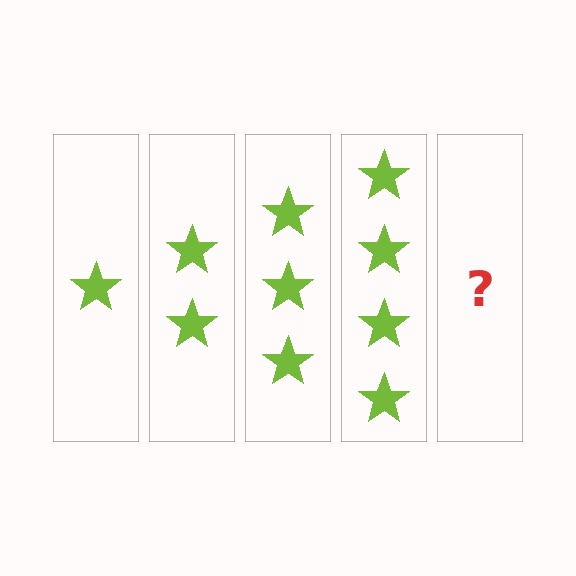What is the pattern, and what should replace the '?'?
The pattern is that each step adds one more star. The '?' should be 5 stars.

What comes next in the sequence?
The next element should be 5 stars.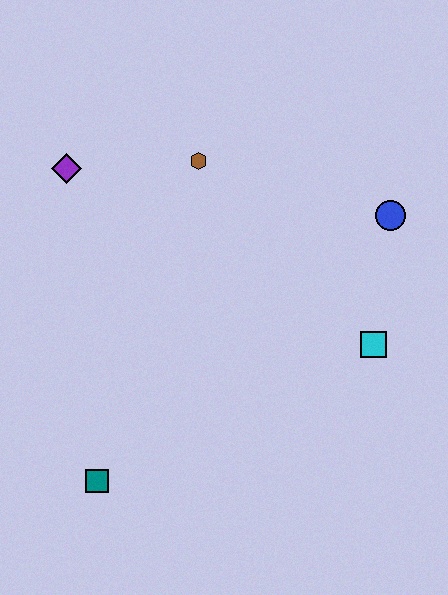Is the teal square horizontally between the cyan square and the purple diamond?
Yes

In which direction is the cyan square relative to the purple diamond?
The cyan square is to the right of the purple diamond.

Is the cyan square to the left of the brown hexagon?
No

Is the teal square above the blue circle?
No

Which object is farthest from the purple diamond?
The cyan square is farthest from the purple diamond.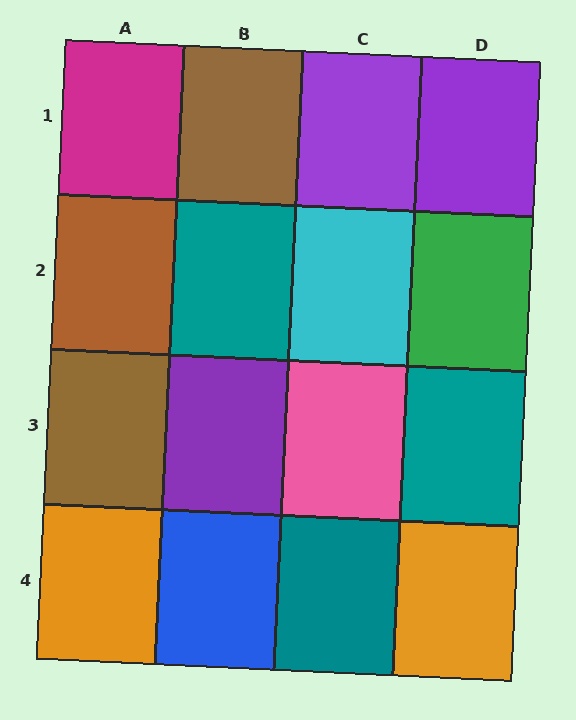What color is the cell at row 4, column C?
Teal.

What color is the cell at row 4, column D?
Orange.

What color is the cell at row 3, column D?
Teal.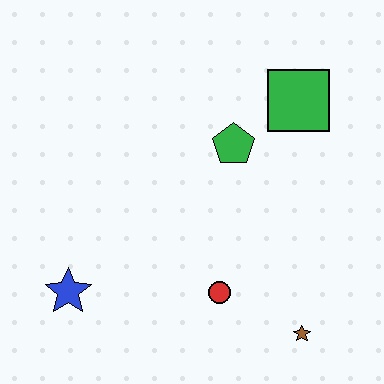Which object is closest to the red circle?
The brown star is closest to the red circle.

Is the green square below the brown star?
No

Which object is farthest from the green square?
The blue star is farthest from the green square.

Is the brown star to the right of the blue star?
Yes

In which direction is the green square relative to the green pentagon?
The green square is to the right of the green pentagon.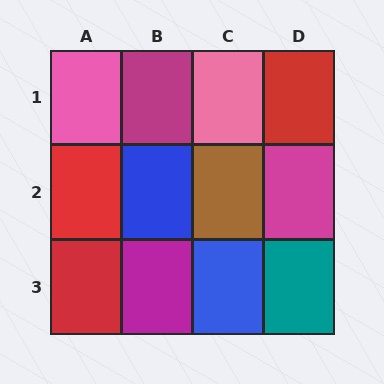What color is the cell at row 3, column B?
Magenta.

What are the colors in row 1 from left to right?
Pink, magenta, pink, red.